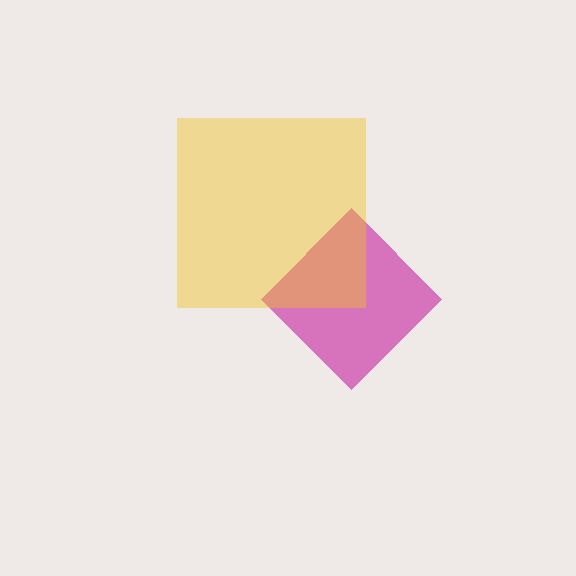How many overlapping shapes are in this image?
There are 2 overlapping shapes in the image.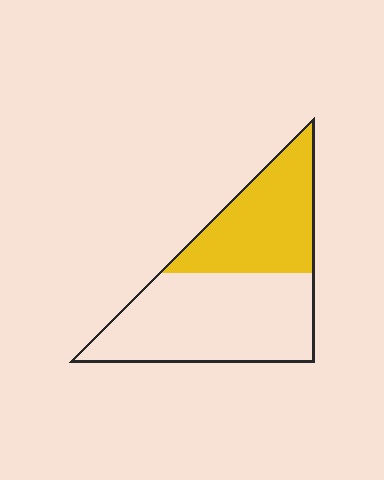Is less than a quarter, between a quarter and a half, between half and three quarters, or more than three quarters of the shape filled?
Between a quarter and a half.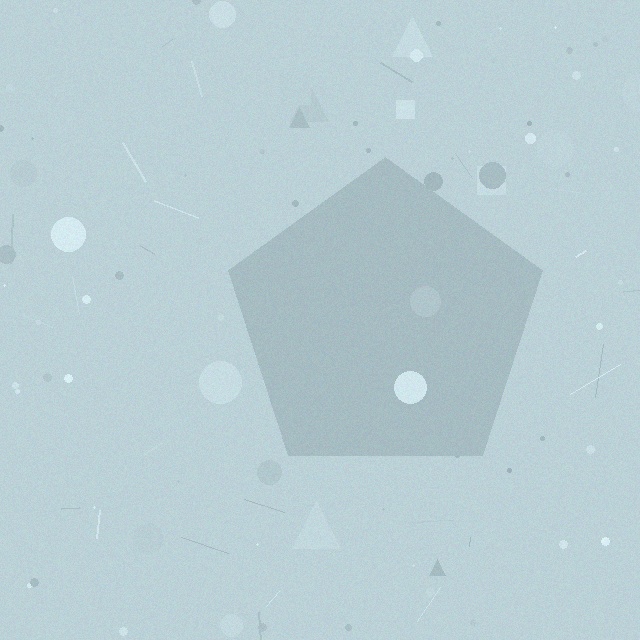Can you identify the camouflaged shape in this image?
The camouflaged shape is a pentagon.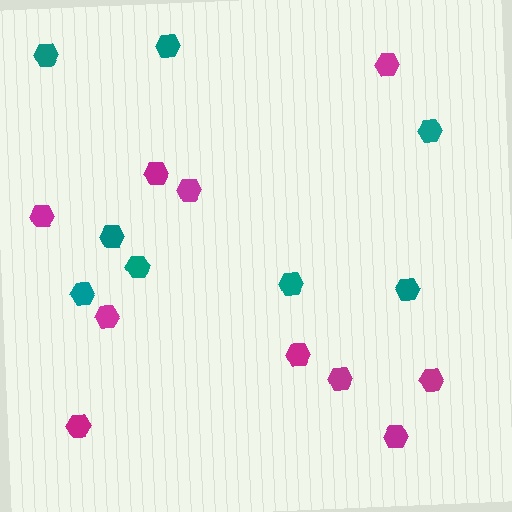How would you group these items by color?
There are 2 groups: one group of magenta hexagons (10) and one group of teal hexagons (8).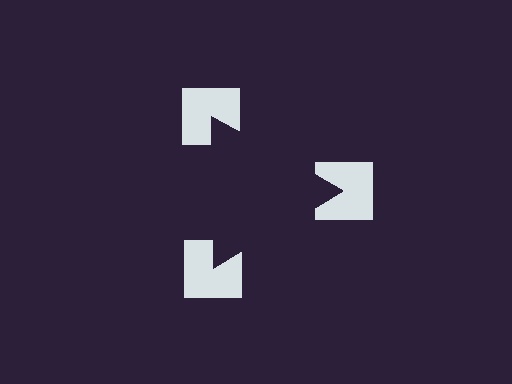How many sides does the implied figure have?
3 sides.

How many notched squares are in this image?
There are 3 — one at each vertex of the illusory triangle.